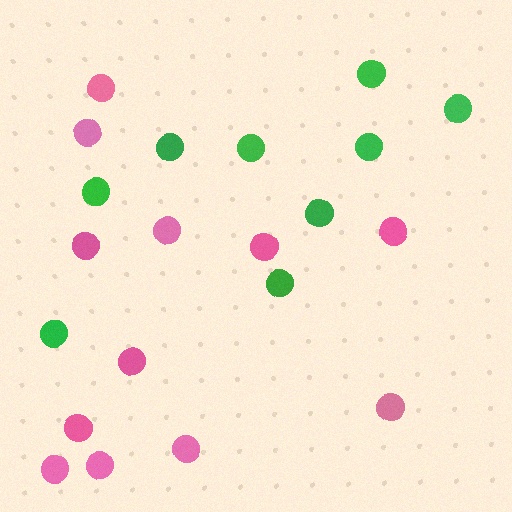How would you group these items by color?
There are 2 groups: one group of green circles (9) and one group of pink circles (12).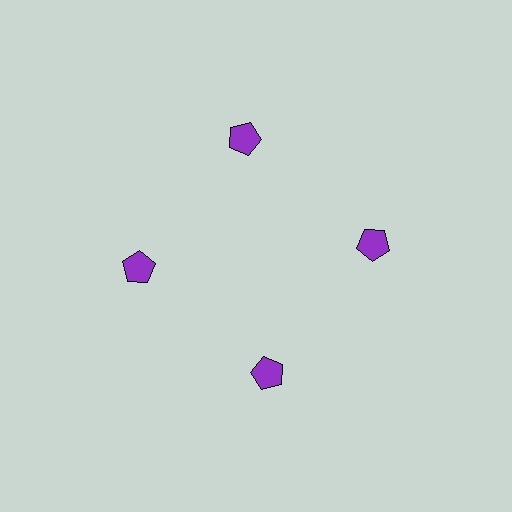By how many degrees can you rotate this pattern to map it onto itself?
The pattern maps onto itself every 90 degrees of rotation.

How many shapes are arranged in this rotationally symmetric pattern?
There are 4 shapes, arranged in 4 groups of 1.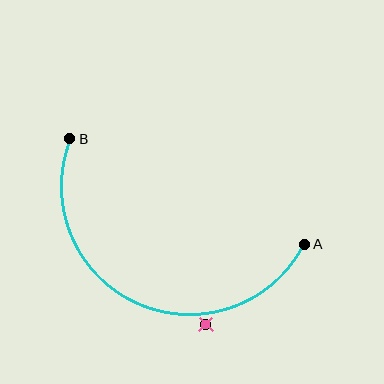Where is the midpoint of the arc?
The arc midpoint is the point on the curve farthest from the straight line joining A and B. It sits below that line.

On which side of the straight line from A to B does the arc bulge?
The arc bulges below the straight line connecting A and B.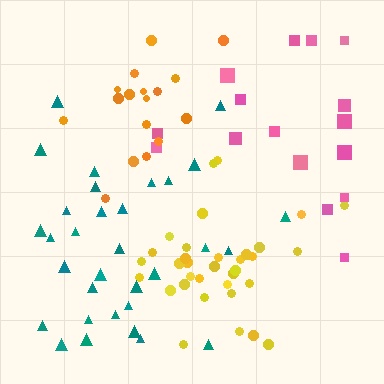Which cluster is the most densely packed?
Yellow.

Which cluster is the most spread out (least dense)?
Pink.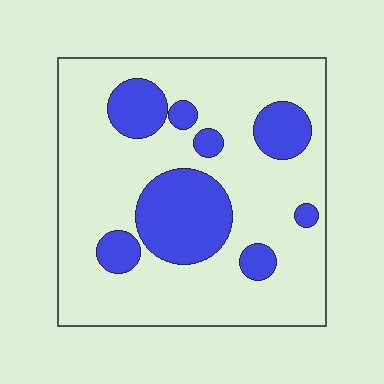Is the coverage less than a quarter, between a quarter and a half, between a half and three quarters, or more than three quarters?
Less than a quarter.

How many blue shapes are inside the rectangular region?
8.